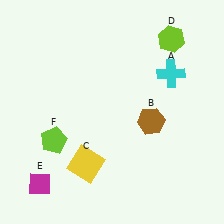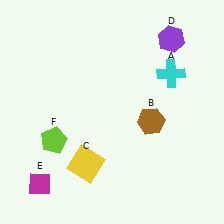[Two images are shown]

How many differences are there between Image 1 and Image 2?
There is 1 difference between the two images.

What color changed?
The hexagon (D) changed from lime in Image 1 to purple in Image 2.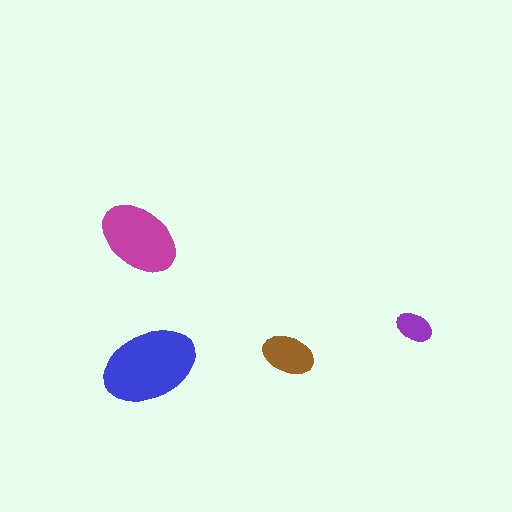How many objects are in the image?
There are 4 objects in the image.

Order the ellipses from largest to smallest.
the blue one, the magenta one, the brown one, the purple one.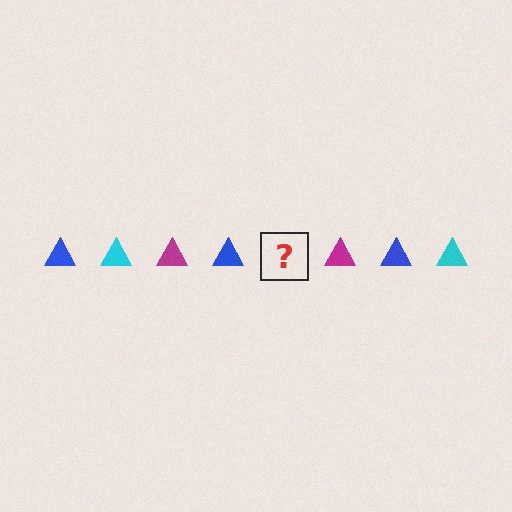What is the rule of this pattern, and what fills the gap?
The rule is that the pattern cycles through blue, cyan, magenta triangles. The gap should be filled with a cyan triangle.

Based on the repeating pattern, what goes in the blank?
The blank should be a cyan triangle.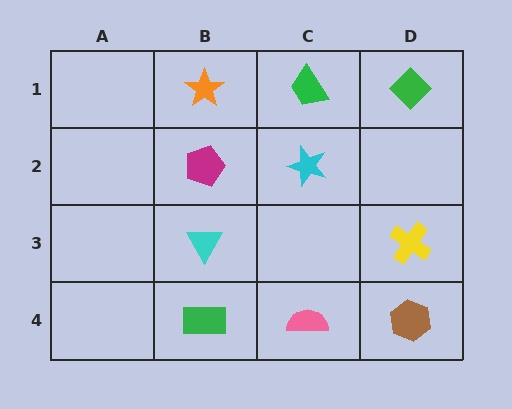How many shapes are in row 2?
2 shapes.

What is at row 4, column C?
A pink semicircle.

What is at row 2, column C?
A cyan star.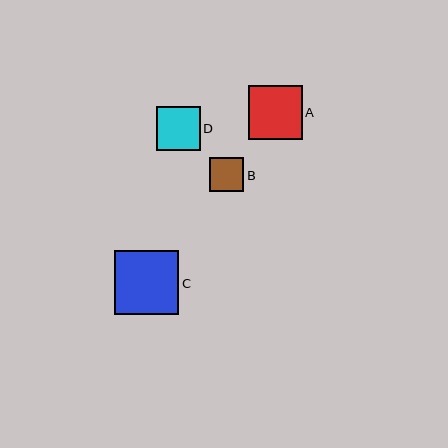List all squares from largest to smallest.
From largest to smallest: C, A, D, B.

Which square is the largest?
Square C is the largest with a size of approximately 64 pixels.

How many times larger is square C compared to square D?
Square C is approximately 1.5 times the size of square D.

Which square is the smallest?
Square B is the smallest with a size of approximately 34 pixels.